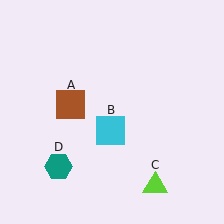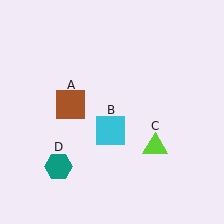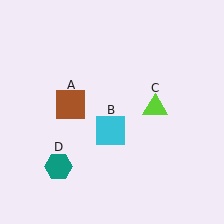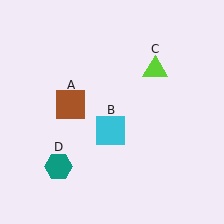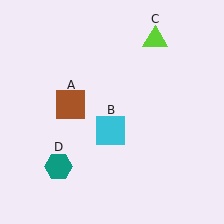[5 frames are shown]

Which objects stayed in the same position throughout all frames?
Brown square (object A) and cyan square (object B) and teal hexagon (object D) remained stationary.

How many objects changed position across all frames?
1 object changed position: lime triangle (object C).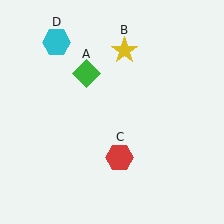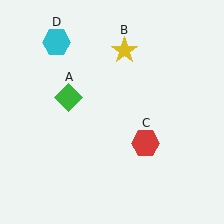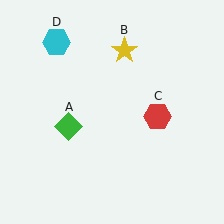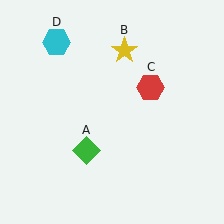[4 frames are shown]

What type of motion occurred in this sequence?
The green diamond (object A), red hexagon (object C) rotated counterclockwise around the center of the scene.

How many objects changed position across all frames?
2 objects changed position: green diamond (object A), red hexagon (object C).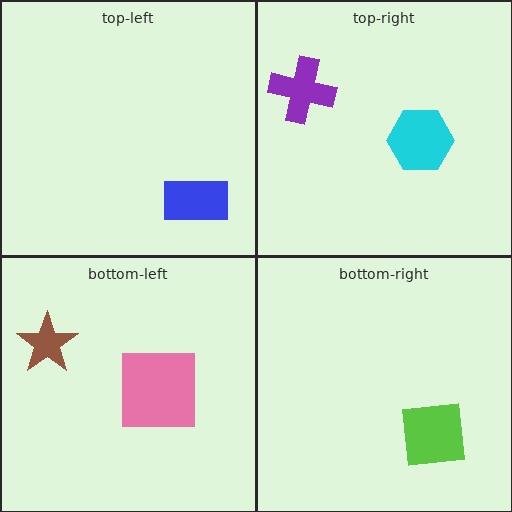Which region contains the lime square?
The bottom-right region.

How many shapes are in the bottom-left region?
2.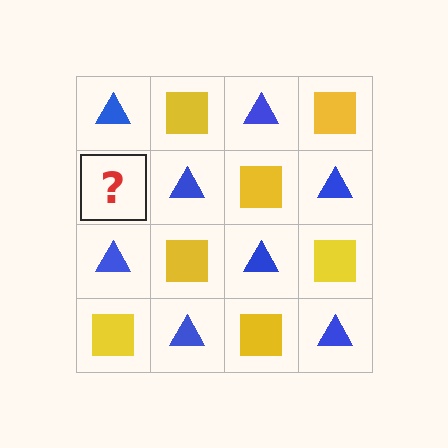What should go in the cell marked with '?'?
The missing cell should contain a yellow square.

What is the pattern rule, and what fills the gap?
The rule is that it alternates blue triangle and yellow square in a checkerboard pattern. The gap should be filled with a yellow square.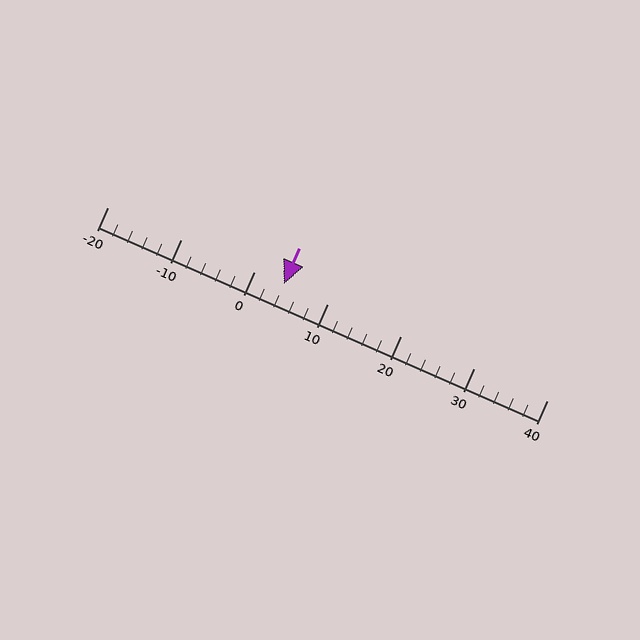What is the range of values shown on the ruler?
The ruler shows values from -20 to 40.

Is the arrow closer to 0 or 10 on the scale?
The arrow is closer to 0.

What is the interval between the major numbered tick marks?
The major tick marks are spaced 10 units apart.